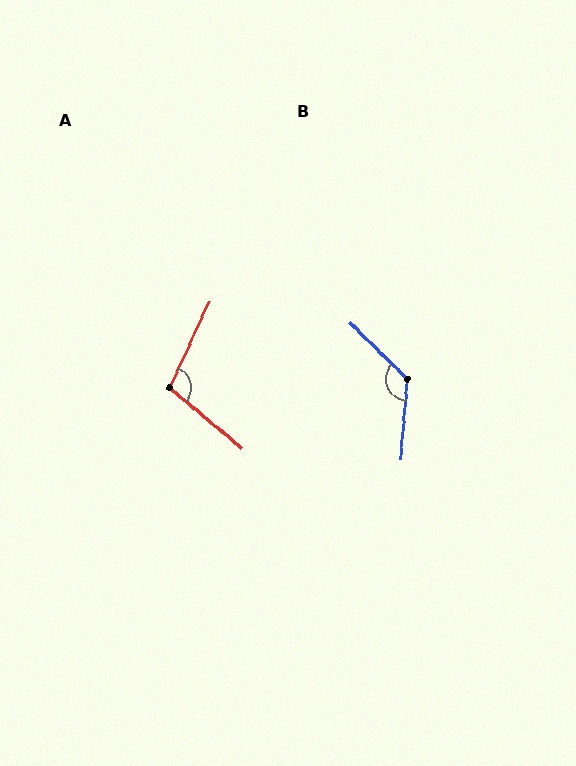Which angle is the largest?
B, at approximately 130 degrees.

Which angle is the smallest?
A, at approximately 104 degrees.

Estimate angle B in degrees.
Approximately 130 degrees.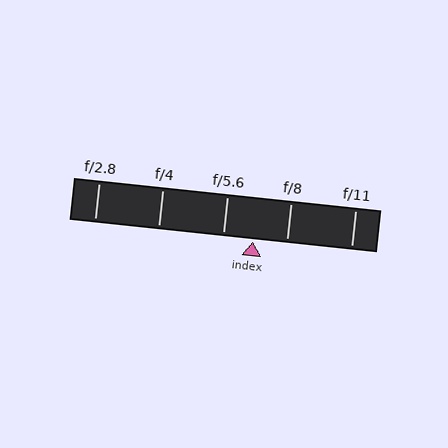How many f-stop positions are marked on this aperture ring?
There are 5 f-stop positions marked.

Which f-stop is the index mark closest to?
The index mark is closest to f/5.6.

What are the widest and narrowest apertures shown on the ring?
The widest aperture shown is f/2.8 and the narrowest is f/11.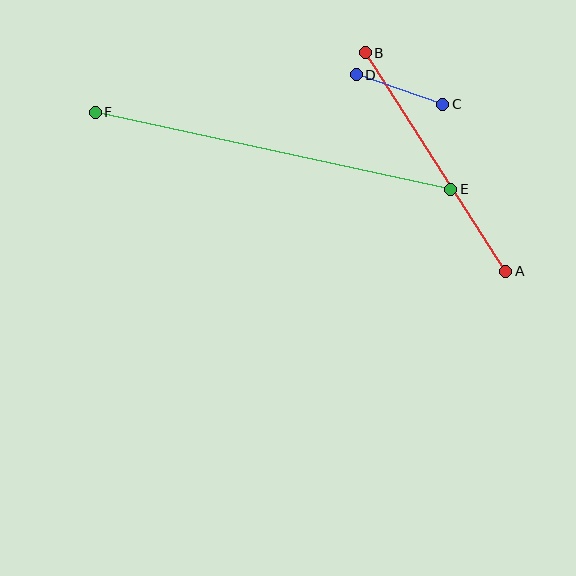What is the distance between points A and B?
The distance is approximately 260 pixels.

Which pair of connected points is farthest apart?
Points E and F are farthest apart.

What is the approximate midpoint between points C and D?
The midpoint is at approximately (399, 89) pixels.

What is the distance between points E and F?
The distance is approximately 364 pixels.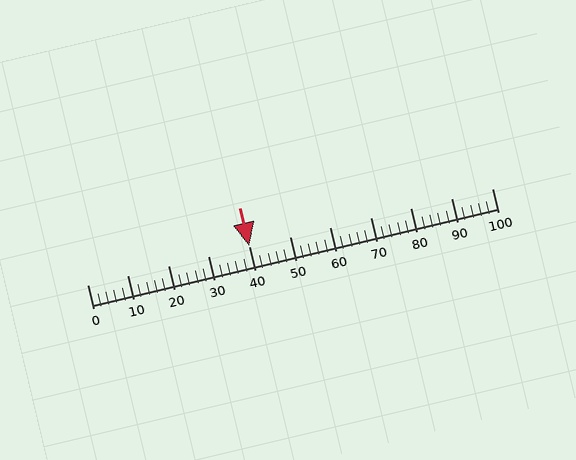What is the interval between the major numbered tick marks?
The major tick marks are spaced 10 units apart.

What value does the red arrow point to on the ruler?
The red arrow points to approximately 40.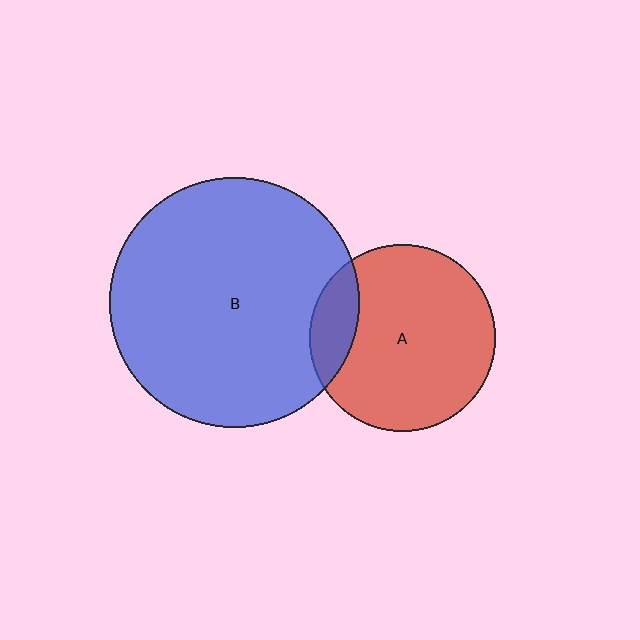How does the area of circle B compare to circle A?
Approximately 1.8 times.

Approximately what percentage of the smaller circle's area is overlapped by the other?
Approximately 15%.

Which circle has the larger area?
Circle B (blue).